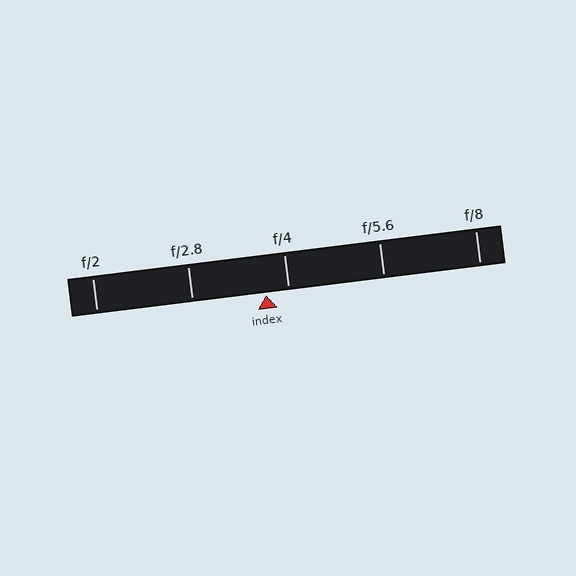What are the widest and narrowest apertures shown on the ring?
The widest aperture shown is f/2 and the narrowest is f/8.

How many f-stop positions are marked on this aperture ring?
There are 5 f-stop positions marked.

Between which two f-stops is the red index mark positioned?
The index mark is between f/2.8 and f/4.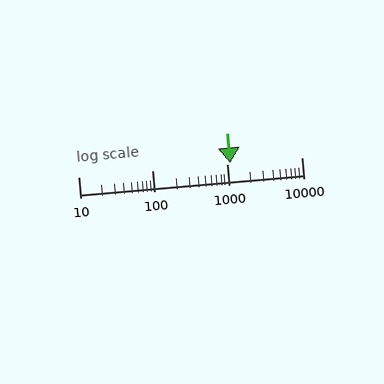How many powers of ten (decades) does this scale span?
The scale spans 3 decades, from 10 to 10000.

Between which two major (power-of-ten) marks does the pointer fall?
The pointer is between 1000 and 10000.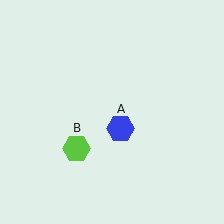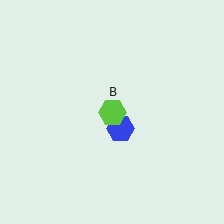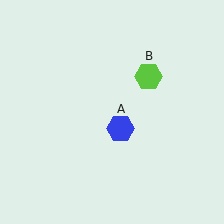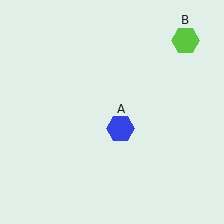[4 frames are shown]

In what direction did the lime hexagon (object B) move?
The lime hexagon (object B) moved up and to the right.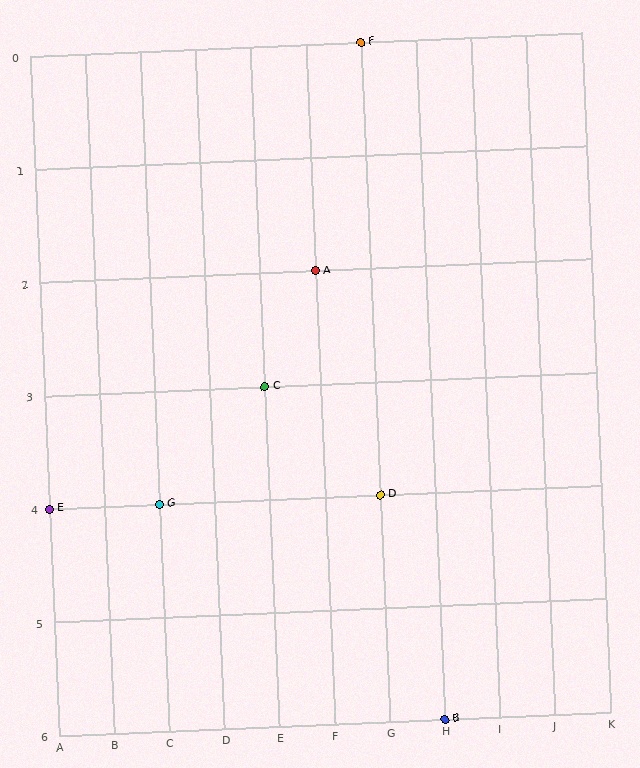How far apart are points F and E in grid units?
Points F and E are 6 columns and 4 rows apart (about 7.2 grid units diagonally).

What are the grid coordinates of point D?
Point D is at grid coordinates (G, 4).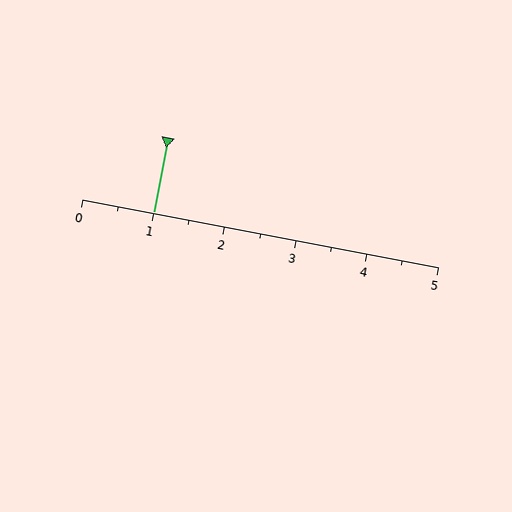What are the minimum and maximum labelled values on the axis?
The axis runs from 0 to 5.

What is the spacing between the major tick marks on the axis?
The major ticks are spaced 1 apart.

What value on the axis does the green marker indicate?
The marker indicates approximately 1.